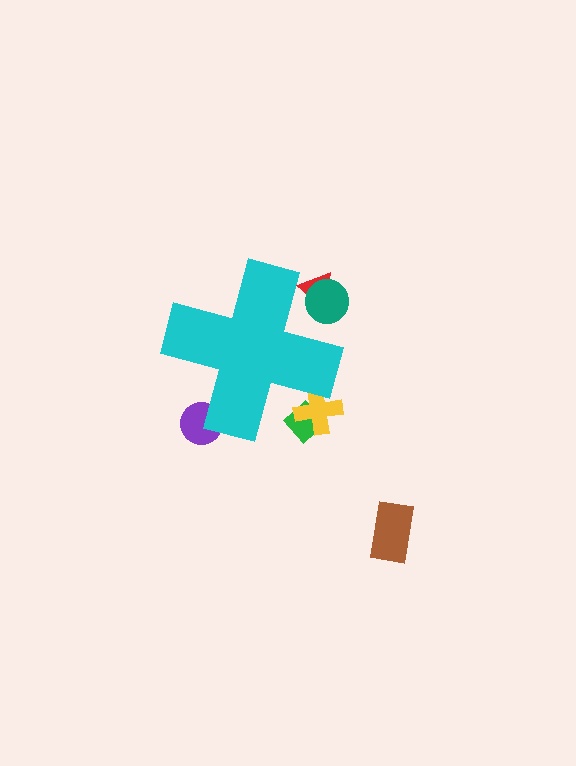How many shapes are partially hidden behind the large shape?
5 shapes are partially hidden.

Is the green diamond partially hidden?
Yes, the green diamond is partially hidden behind the cyan cross.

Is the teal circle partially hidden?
Yes, the teal circle is partially hidden behind the cyan cross.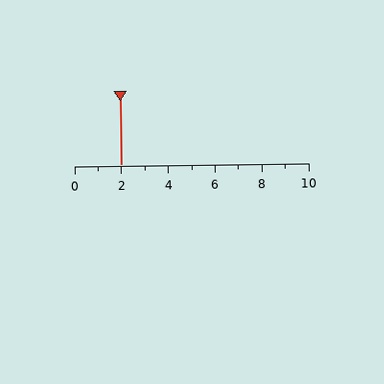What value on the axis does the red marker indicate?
The marker indicates approximately 2.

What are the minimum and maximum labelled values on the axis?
The axis runs from 0 to 10.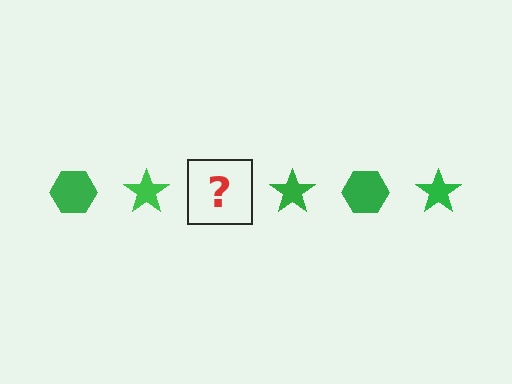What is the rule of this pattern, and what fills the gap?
The rule is that the pattern cycles through hexagon, star shapes in green. The gap should be filled with a green hexagon.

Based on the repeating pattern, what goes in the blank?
The blank should be a green hexagon.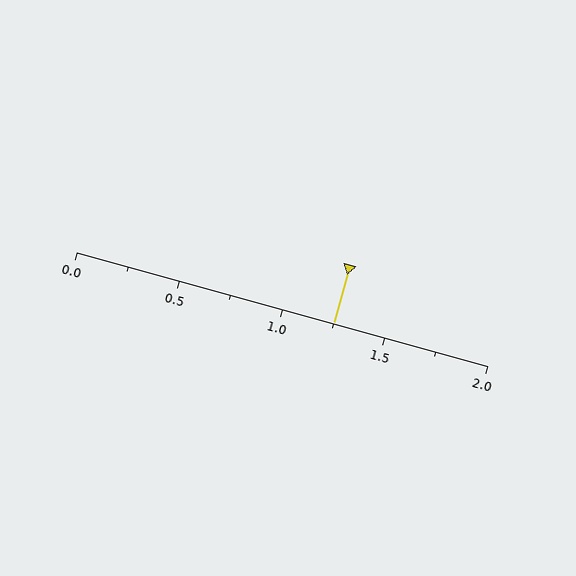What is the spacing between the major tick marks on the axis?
The major ticks are spaced 0.5 apart.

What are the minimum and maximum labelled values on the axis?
The axis runs from 0.0 to 2.0.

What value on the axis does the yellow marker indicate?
The marker indicates approximately 1.25.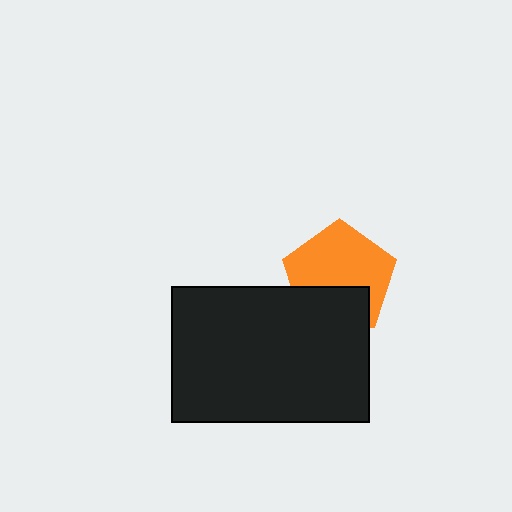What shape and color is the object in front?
The object in front is a black rectangle.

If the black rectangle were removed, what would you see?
You would see the complete orange pentagon.